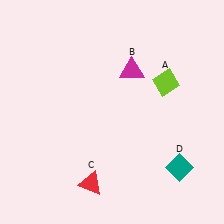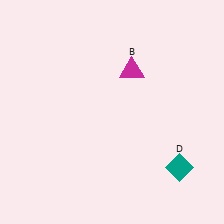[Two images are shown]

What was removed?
The lime diamond (A), the red triangle (C) were removed in Image 2.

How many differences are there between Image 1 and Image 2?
There are 2 differences between the two images.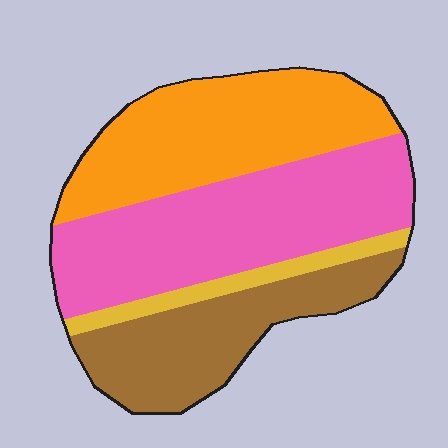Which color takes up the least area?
Yellow, at roughly 5%.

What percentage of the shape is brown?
Brown covers 23% of the shape.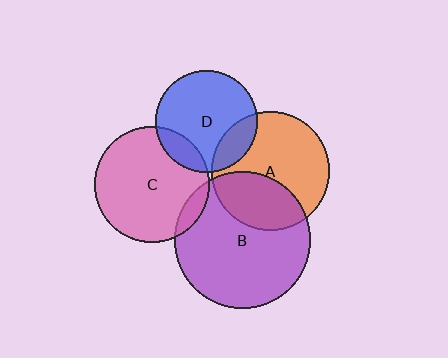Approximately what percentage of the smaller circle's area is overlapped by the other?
Approximately 10%.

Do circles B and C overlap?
Yes.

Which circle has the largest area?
Circle B (purple).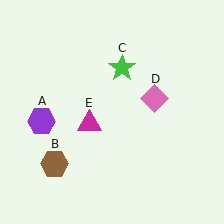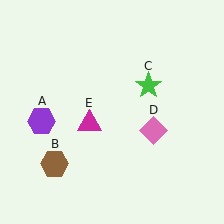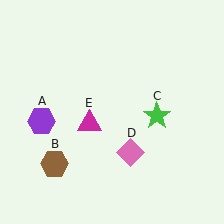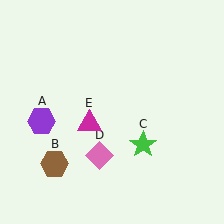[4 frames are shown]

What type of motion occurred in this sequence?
The green star (object C), pink diamond (object D) rotated clockwise around the center of the scene.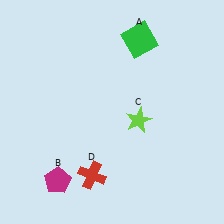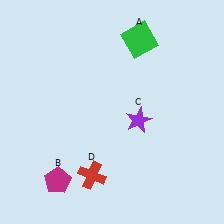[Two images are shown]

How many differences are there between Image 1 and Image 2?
There is 1 difference between the two images.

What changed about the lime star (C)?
In Image 1, C is lime. In Image 2, it changed to purple.